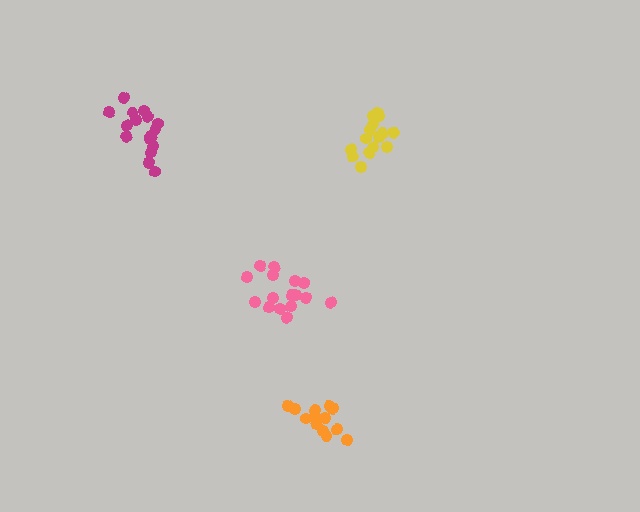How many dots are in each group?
Group 1: 14 dots, Group 2: 17 dots, Group 3: 15 dots, Group 4: 17 dots (63 total).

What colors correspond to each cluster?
The clusters are colored: orange, magenta, yellow, pink.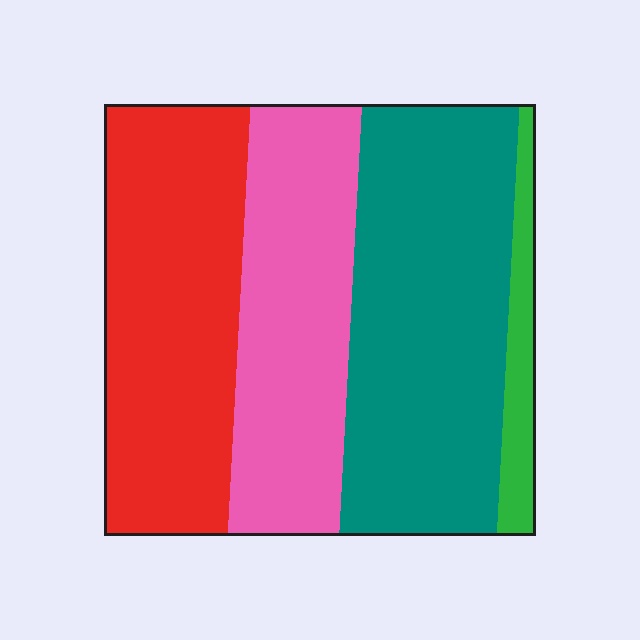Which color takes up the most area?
Teal, at roughly 35%.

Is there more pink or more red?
Red.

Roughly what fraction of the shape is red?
Red covers around 30% of the shape.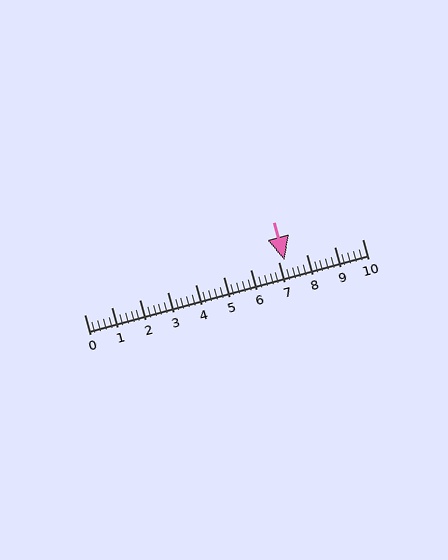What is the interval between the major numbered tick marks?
The major tick marks are spaced 1 units apart.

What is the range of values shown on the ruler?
The ruler shows values from 0 to 10.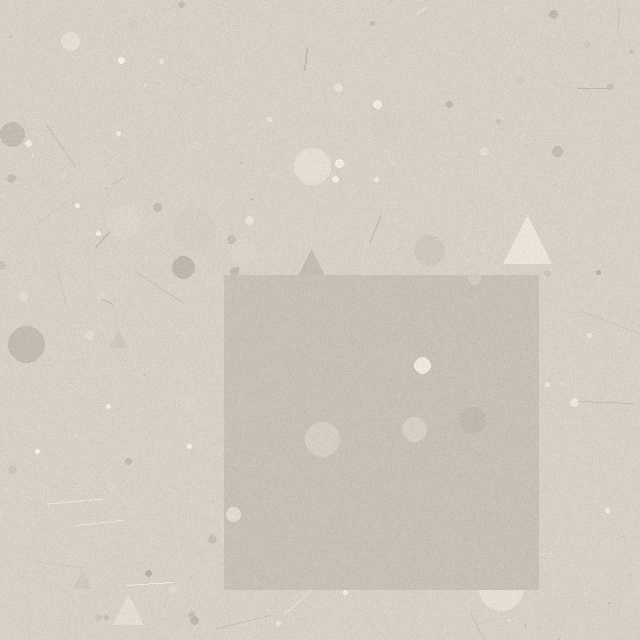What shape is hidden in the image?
A square is hidden in the image.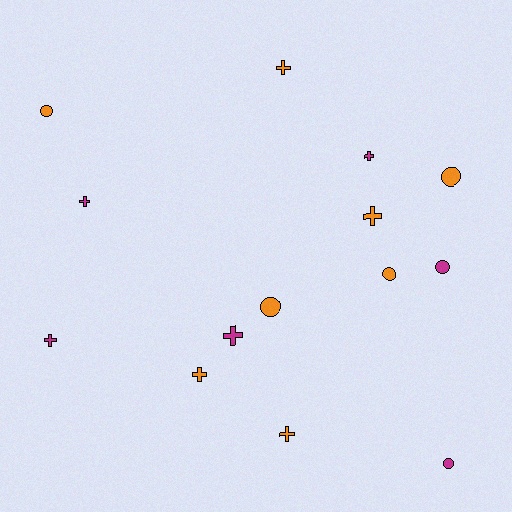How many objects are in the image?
There are 14 objects.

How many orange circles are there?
There are 4 orange circles.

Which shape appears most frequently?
Cross, with 8 objects.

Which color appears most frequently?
Orange, with 8 objects.